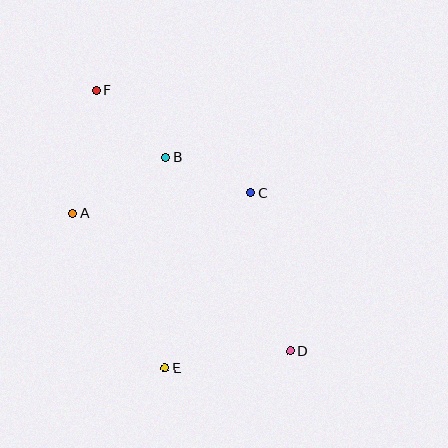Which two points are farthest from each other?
Points D and F are farthest from each other.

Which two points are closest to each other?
Points B and C are closest to each other.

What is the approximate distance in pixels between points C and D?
The distance between C and D is approximately 163 pixels.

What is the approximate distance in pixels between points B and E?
The distance between B and E is approximately 210 pixels.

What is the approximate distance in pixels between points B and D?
The distance between B and D is approximately 230 pixels.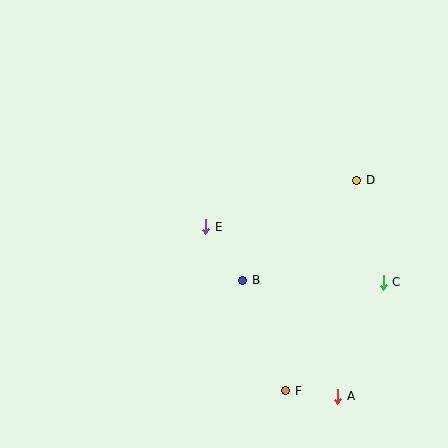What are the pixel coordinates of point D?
Point D is at (357, 180).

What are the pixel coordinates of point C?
Point C is at (383, 282).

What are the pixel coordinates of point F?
Point F is at (286, 391).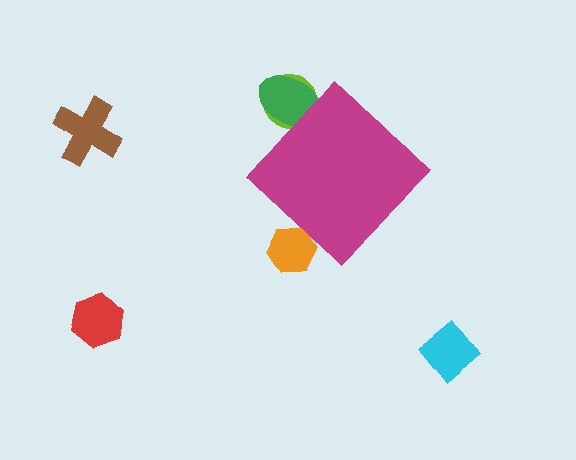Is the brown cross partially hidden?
No, the brown cross is fully visible.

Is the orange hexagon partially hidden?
Yes, the orange hexagon is partially hidden behind the magenta diamond.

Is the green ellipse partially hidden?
Yes, the green ellipse is partially hidden behind the magenta diamond.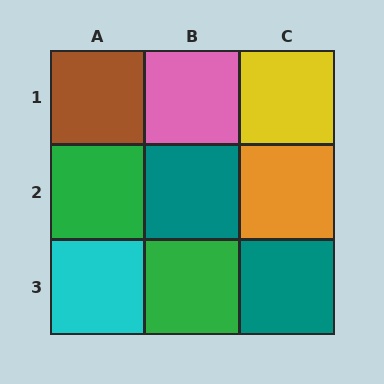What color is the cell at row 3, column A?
Cyan.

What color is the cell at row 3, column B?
Green.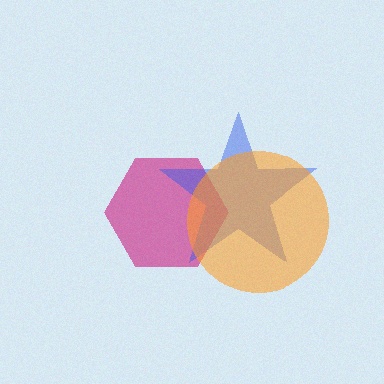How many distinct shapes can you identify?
There are 3 distinct shapes: a magenta hexagon, a blue star, an orange circle.